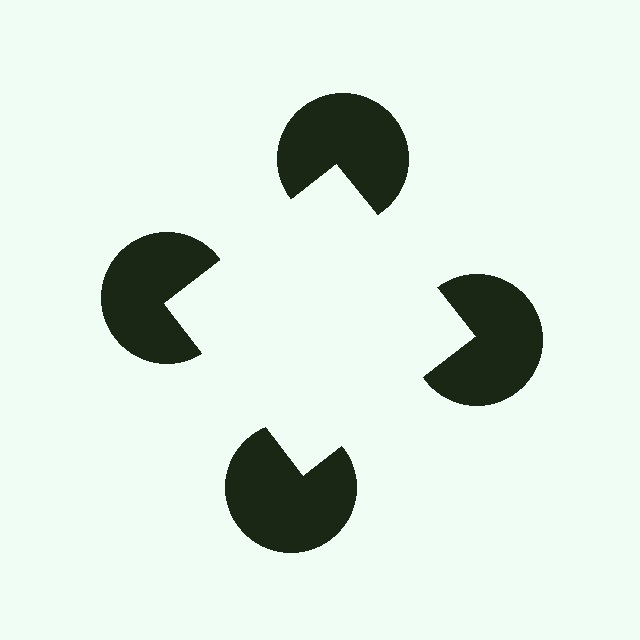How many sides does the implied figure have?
4 sides.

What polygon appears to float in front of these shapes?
An illusory square — its edges are inferred from the aligned wedge cuts in the pac-man discs, not physically drawn.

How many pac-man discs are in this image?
There are 4 — one at each vertex of the illusory square.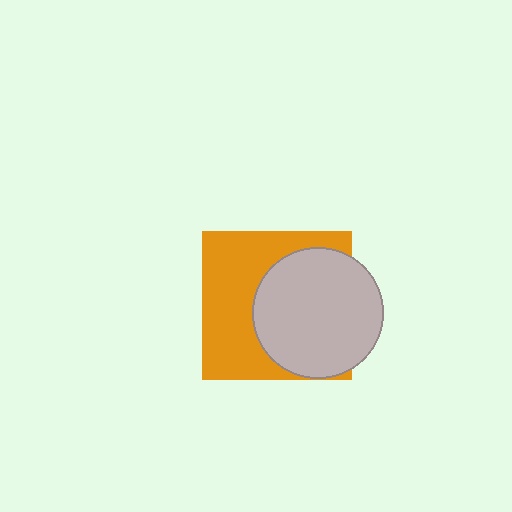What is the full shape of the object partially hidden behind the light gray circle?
The partially hidden object is an orange square.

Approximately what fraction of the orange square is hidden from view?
Roughly 50% of the orange square is hidden behind the light gray circle.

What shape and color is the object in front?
The object in front is a light gray circle.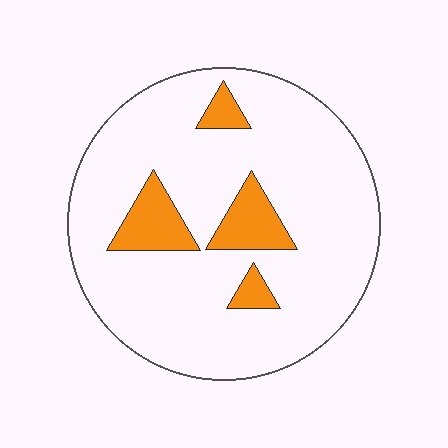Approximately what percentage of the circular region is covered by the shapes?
Approximately 15%.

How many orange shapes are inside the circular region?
4.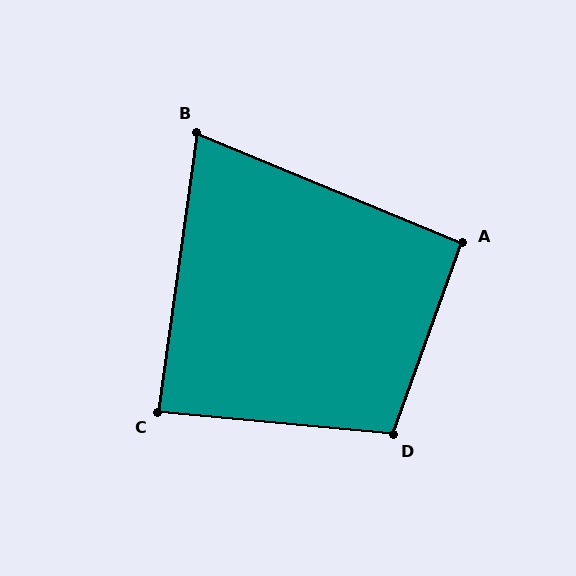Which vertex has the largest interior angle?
D, at approximately 104 degrees.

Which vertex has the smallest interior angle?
B, at approximately 76 degrees.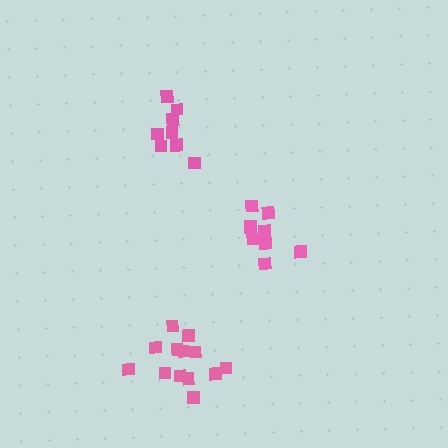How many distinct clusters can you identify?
There are 3 distinct clusters.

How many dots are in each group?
Group 1: 8 dots, Group 2: 9 dots, Group 3: 13 dots (30 total).